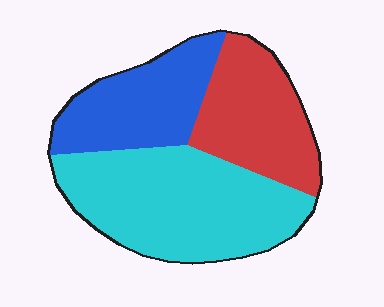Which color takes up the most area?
Cyan, at roughly 45%.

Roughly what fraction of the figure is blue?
Blue takes up between a sixth and a third of the figure.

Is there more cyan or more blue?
Cyan.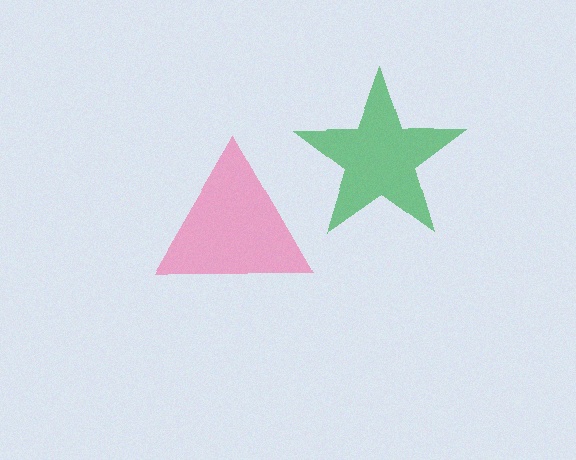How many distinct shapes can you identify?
There are 2 distinct shapes: a green star, a pink triangle.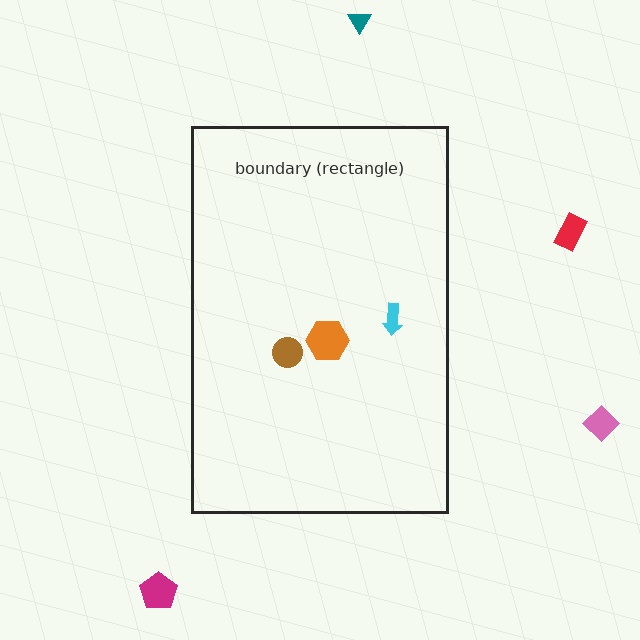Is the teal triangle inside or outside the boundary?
Outside.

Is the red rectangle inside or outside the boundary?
Outside.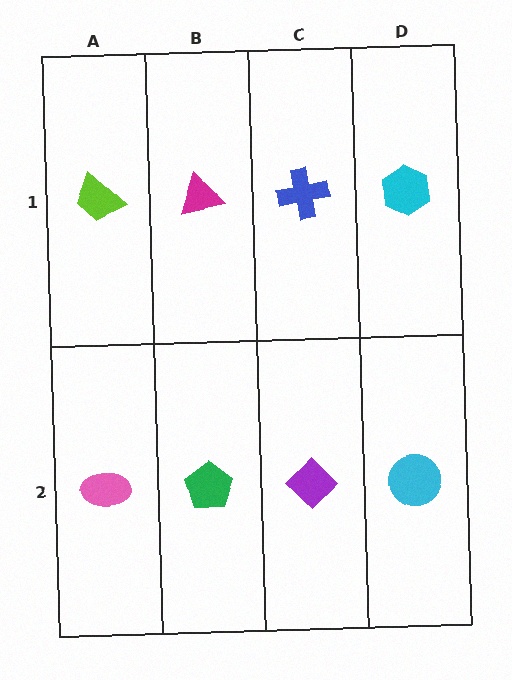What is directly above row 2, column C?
A blue cross.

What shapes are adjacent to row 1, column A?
A pink ellipse (row 2, column A), a magenta triangle (row 1, column B).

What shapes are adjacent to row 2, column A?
A lime trapezoid (row 1, column A), a green pentagon (row 2, column B).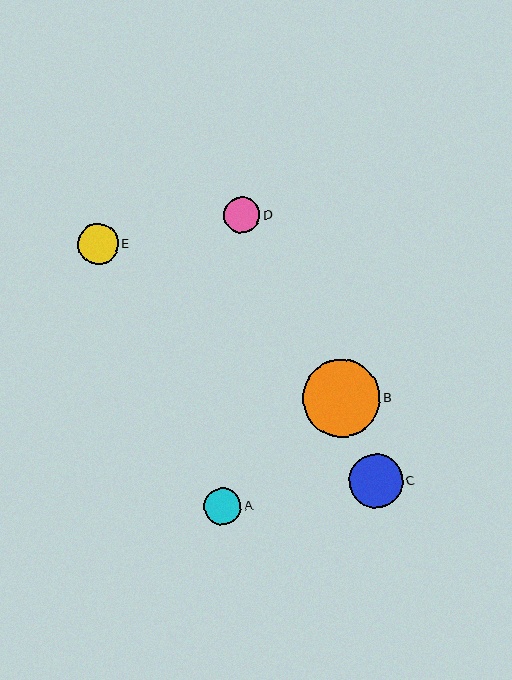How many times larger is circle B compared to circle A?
Circle B is approximately 2.1 times the size of circle A.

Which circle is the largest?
Circle B is the largest with a size of approximately 78 pixels.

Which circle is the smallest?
Circle D is the smallest with a size of approximately 36 pixels.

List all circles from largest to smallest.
From largest to smallest: B, C, E, A, D.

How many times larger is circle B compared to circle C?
Circle B is approximately 1.4 times the size of circle C.